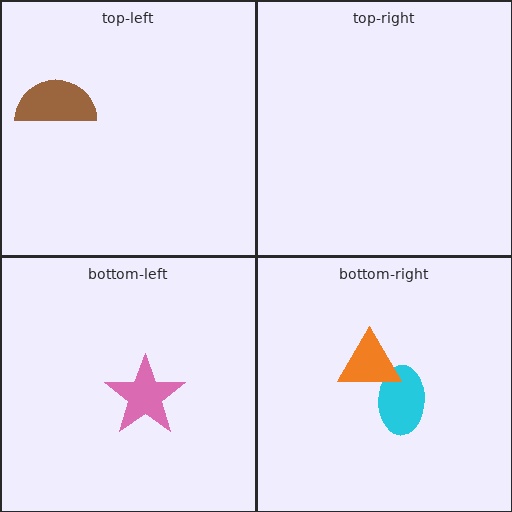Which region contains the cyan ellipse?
The bottom-right region.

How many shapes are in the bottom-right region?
2.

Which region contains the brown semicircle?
The top-left region.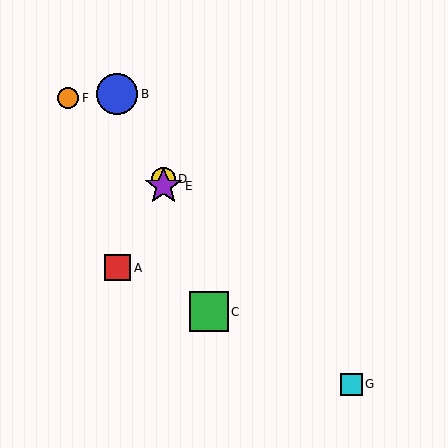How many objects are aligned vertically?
2 objects (D, E) are aligned vertically.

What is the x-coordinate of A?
Object A is at x≈118.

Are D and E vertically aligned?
Yes, both are at x≈163.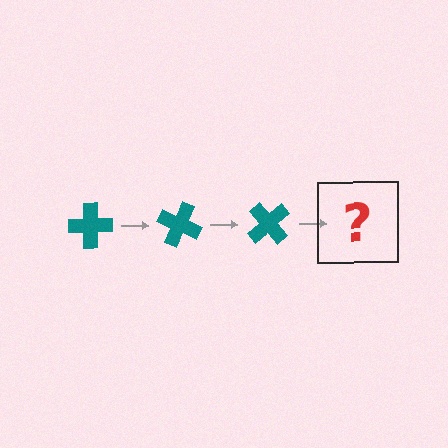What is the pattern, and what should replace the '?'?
The pattern is that the cross rotates 25 degrees each step. The '?' should be a teal cross rotated 75 degrees.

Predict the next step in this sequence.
The next step is a teal cross rotated 75 degrees.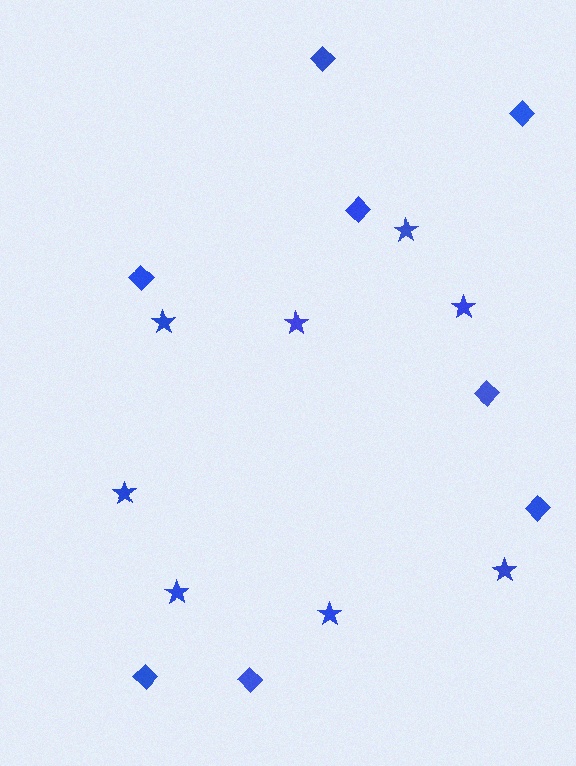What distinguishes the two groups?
There are 2 groups: one group of diamonds (8) and one group of stars (8).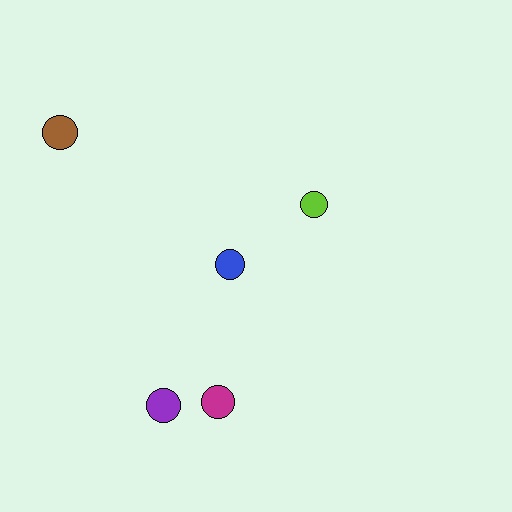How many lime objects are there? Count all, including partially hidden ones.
There is 1 lime object.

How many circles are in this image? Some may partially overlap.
There are 5 circles.